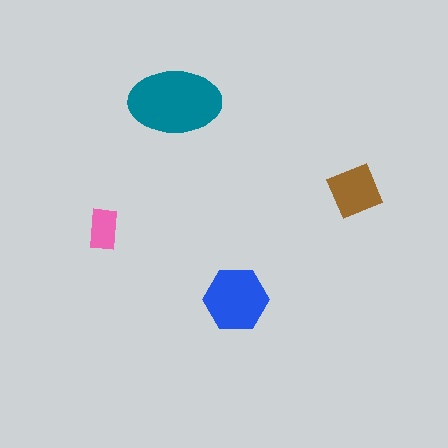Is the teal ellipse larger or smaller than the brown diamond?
Larger.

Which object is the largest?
The teal ellipse.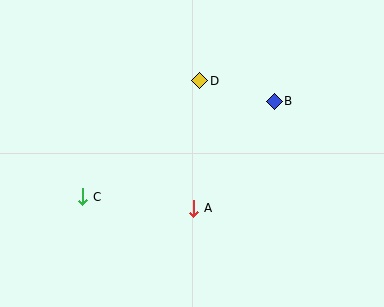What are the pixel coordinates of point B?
Point B is at (274, 101).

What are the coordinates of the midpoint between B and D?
The midpoint between B and D is at (237, 91).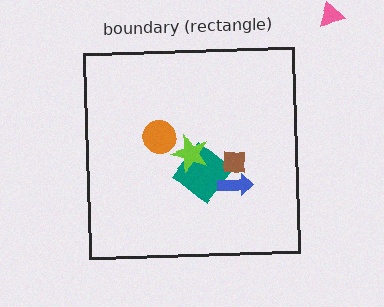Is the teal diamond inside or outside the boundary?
Inside.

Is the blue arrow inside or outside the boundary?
Inside.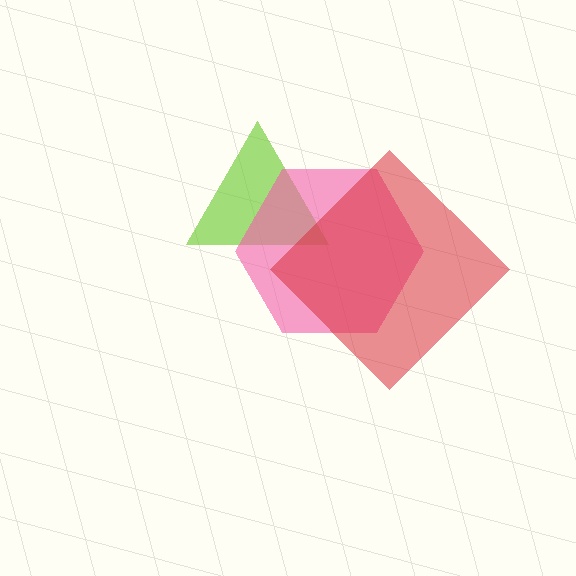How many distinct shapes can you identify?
There are 3 distinct shapes: a lime triangle, a pink hexagon, a red diamond.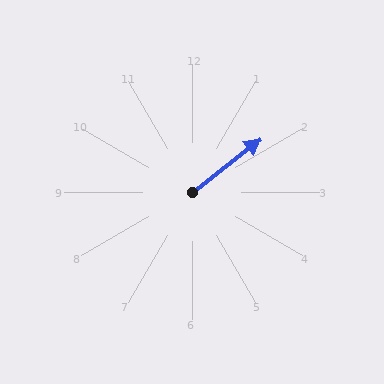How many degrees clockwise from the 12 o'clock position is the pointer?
Approximately 52 degrees.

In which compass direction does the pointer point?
Northeast.